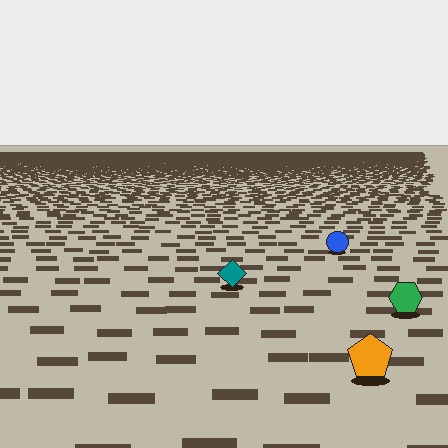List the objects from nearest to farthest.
From nearest to farthest: the orange pentagon, the green hexagon, the teal diamond, the blue circle.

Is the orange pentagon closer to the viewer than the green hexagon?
Yes. The orange pentagon is closer — you can tell from the texture gradient: the ground texture is coarser near it.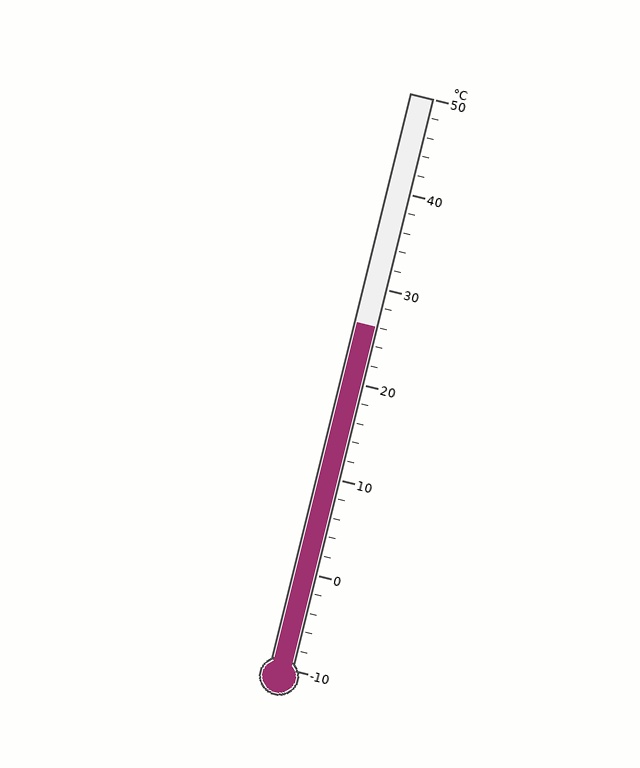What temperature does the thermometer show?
The thermometer shows approximately 26°C.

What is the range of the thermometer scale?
The thermometer scale ranges from -10°C to 50°C.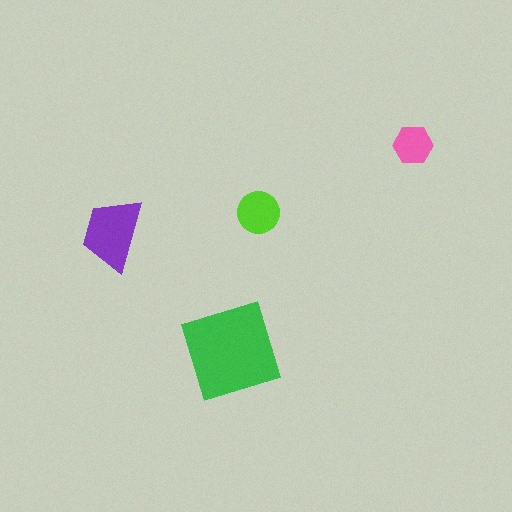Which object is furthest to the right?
The pink hexagon is rightmost.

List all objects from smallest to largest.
The pink hexagon, the lime circle, the purple trapezoid, the green diamond.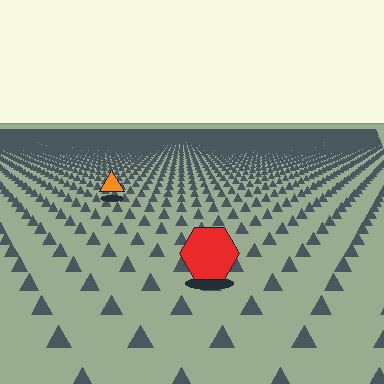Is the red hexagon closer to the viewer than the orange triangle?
Yes. The red hexagon is closer — you can tell from the texture gradient: the ground texture is coarser near it.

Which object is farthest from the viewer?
The orange triangle is farthest from the viewer. It appears smaller and the ground texture around it is denser.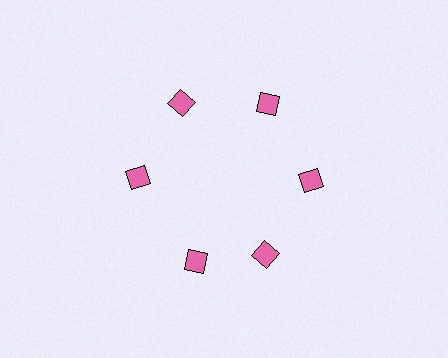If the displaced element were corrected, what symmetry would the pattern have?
It would have 6-fold rotational symmetry — the pattern would map onto itself every 60 degrees.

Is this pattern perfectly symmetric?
No. The 6 pink diamonds are arranged in a ring, but one element near the 7 o'clock position is rotated out of alignment along the ring, breaking the 6-fold rotational symmetry.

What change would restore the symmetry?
The symmetry would be restored by rotating it back into even spacing with its neighbors so that all 6 diamonds sit at equal angles and equal distance from the center.